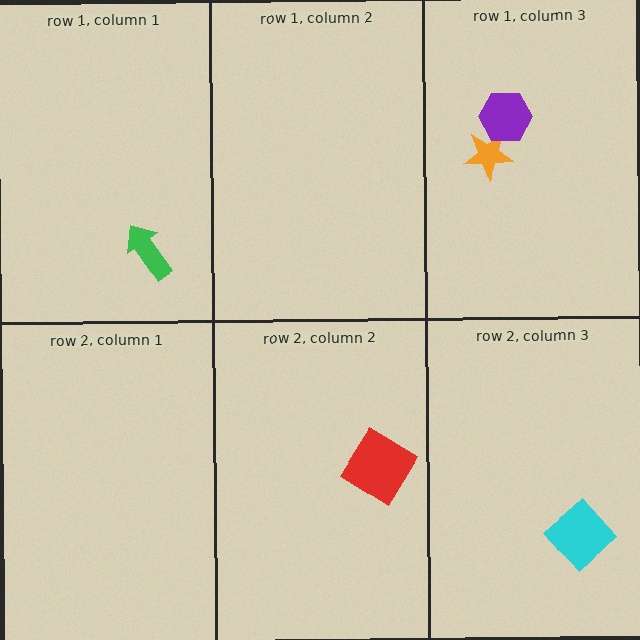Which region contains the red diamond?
The row 2, column 2 region.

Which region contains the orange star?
The row 1, column 3 region.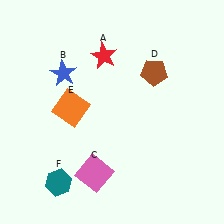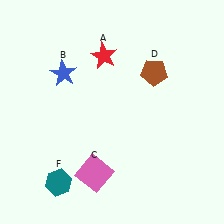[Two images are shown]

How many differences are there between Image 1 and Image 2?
There is 1 difference between the two images.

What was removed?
The orange square (E) was removed in Image 2.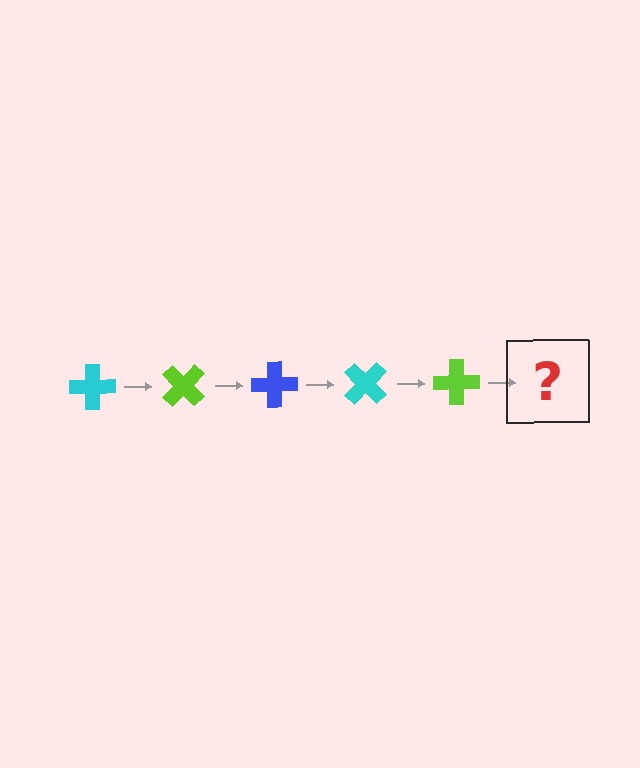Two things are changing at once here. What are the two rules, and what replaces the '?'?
The two rules are that it rotates 45 degrees each step and the color cycles through cyan, lime, and blue. The '?' should be a blue cross, rotated 225 degrees from the start.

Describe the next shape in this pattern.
It should be a blue cross, rotated 225 degrees from the start.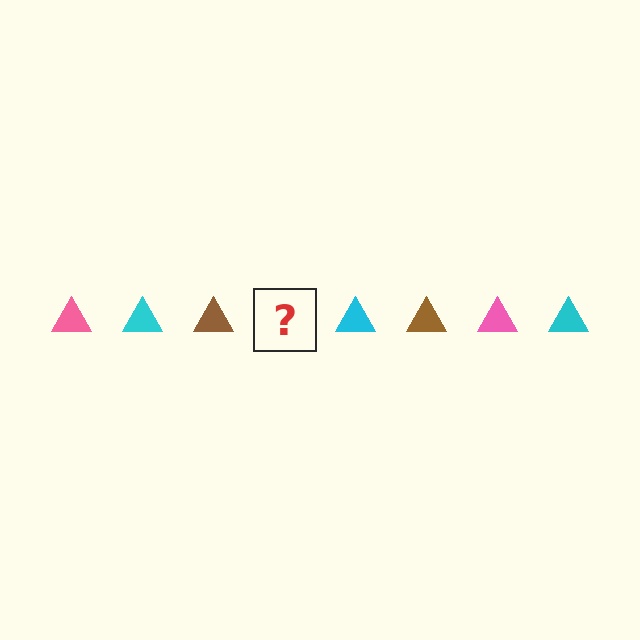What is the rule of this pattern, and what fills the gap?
The rule is that the pattern cycles through pink, cyan, brown triangles. The gap should be filled with a pink triangle.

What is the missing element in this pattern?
The missing element is a pink triangle.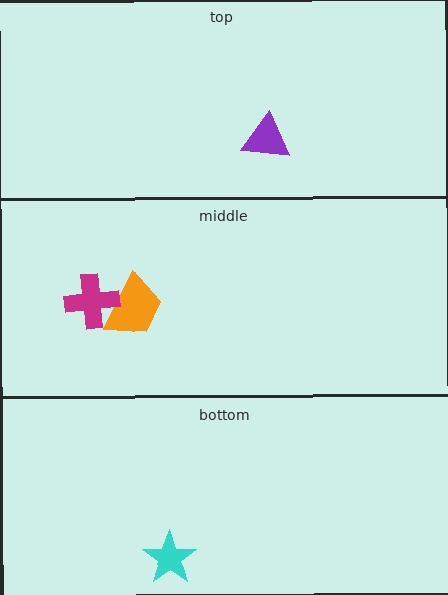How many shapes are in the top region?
1.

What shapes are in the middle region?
The orange trapezoid, the magenta cross.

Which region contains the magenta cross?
The middle region.